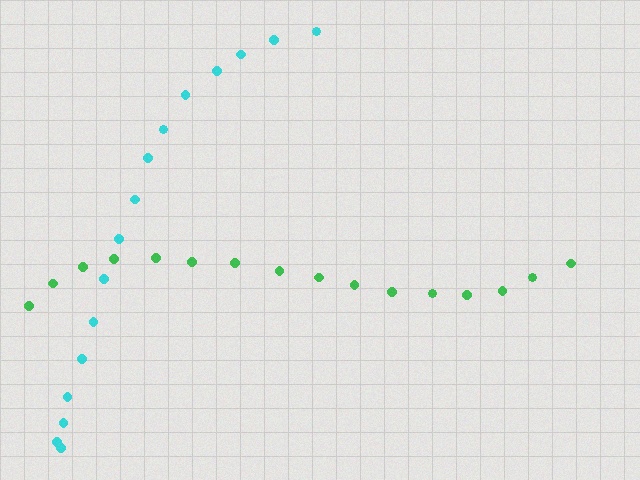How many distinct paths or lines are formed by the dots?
There are 2 distinct paths.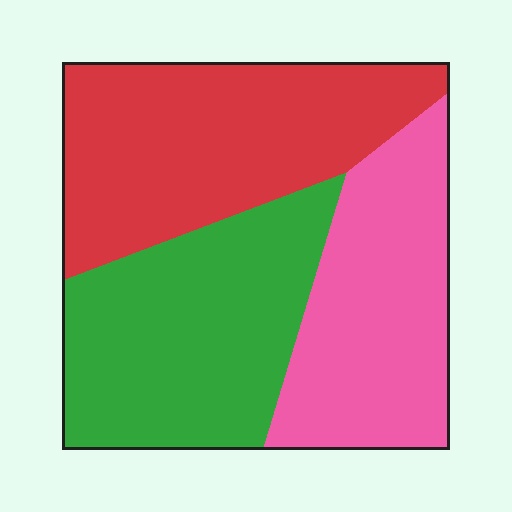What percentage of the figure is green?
Green covers 35% of the figure.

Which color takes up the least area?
Pink, at roughly 30%.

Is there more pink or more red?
Red.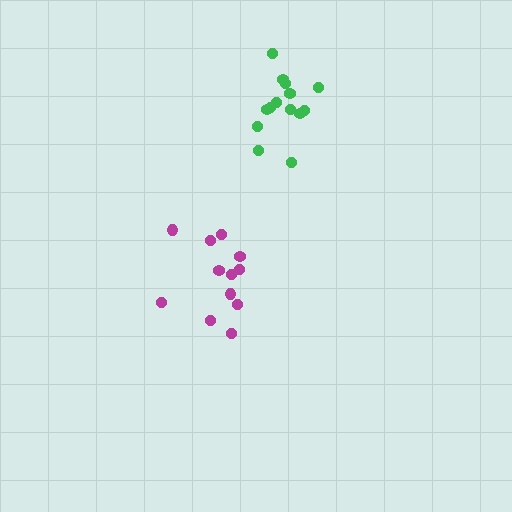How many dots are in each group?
Group 1: 14 dots, Group 2: 12 dots (26 total).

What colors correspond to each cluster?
The clusters are colored: green, magenta.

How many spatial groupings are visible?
There are 2 spatial groupings.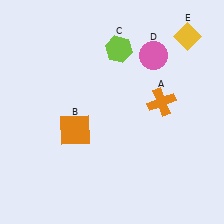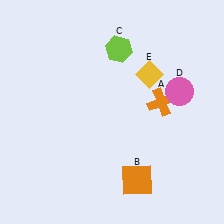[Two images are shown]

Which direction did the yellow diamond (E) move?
The yellow diamond (E) moved left.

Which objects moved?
The objects that moved are: the orange square (B), the pink circle (D), the yellow diamond (E).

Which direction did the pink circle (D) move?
The pink circle (D) moved down.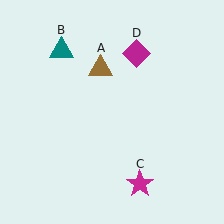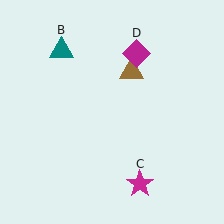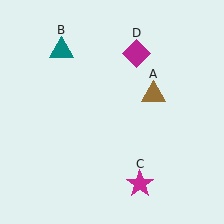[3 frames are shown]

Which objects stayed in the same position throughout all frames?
Teal triangle (object B) and magenta star (object C) and magenta diamond (object D) remained stationary.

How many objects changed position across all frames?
1 object changed position: brown triangle (object A).